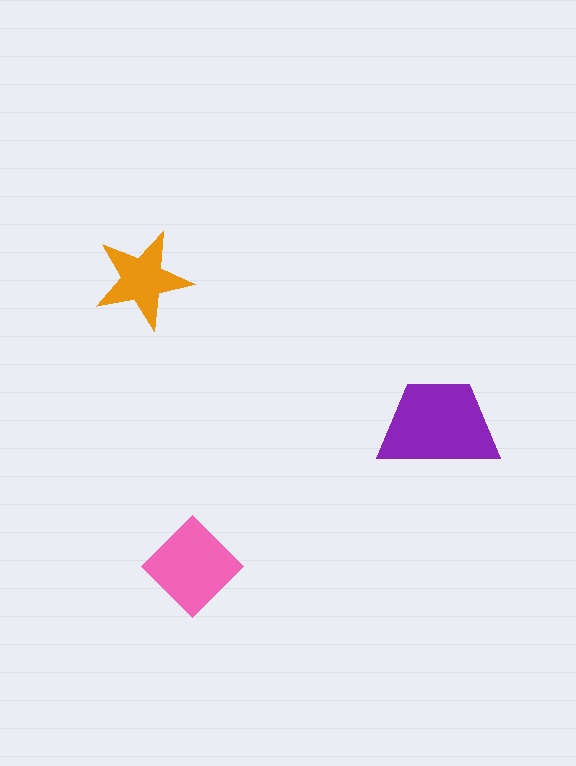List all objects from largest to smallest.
The purple trapezoid, the pink diamond, the orange star.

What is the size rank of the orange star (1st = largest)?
3rd.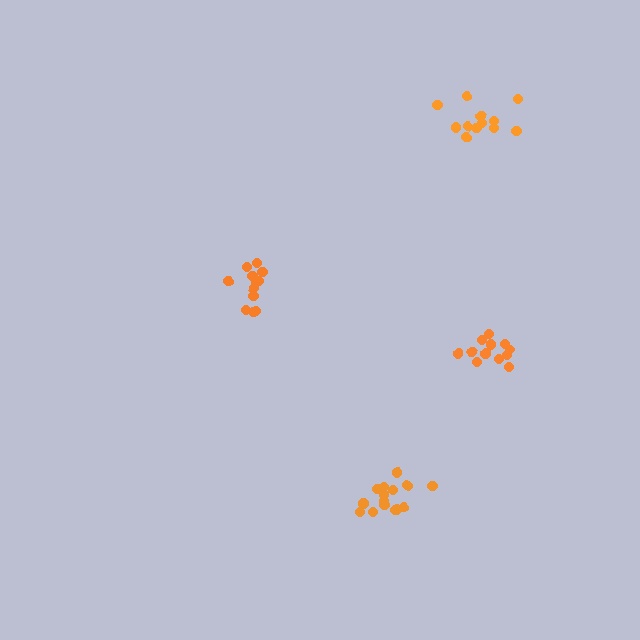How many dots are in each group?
Group 1: 12 dots, Group 2: 12 dots, Group 3: 12 dots, Group 4: 15 dots (51 total).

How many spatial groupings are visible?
There are 4 spatial groupings.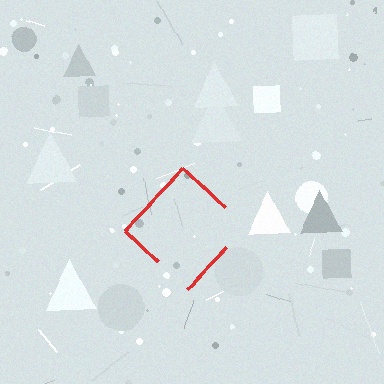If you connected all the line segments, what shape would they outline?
They would outline a diamond.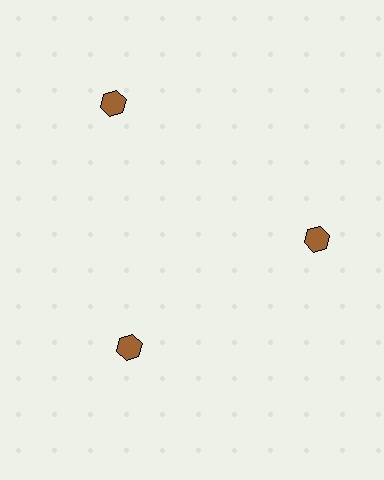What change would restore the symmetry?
The symmetry would be restored by moving it inward, back onto the ring so that all 3 hexagons sit at equal angles and equal distance from the center.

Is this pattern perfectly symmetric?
No. The 3 brown hexagons are arranged in a ring, but one element near the 11 o'clock position is pushed outward from the center, breaking the 3-fold rotational symmetry.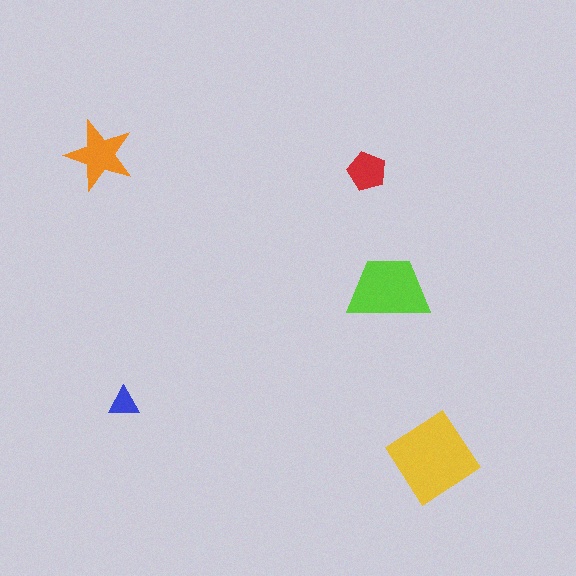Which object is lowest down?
The yellow diamond is bottommost.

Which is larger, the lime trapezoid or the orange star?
The lime trapezoid.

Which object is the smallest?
The blue triangle.